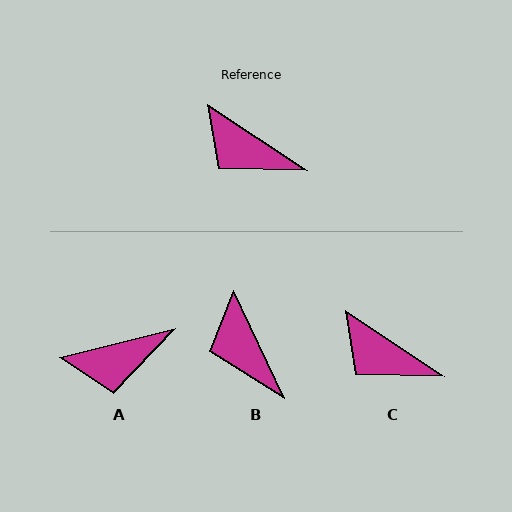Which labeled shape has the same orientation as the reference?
C.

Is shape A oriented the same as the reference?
No, it is off by about 48 degrees.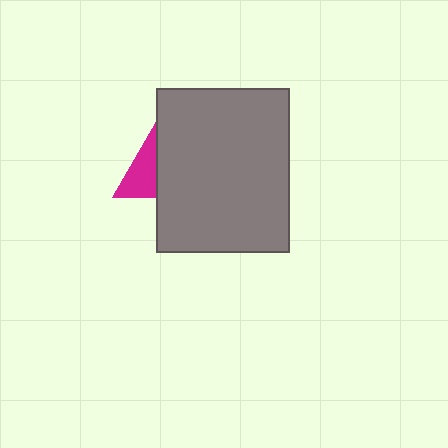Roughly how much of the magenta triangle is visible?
A small part of it is visible (roughly 31%).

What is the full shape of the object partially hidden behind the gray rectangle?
The partially hidden object is a magenta triangle.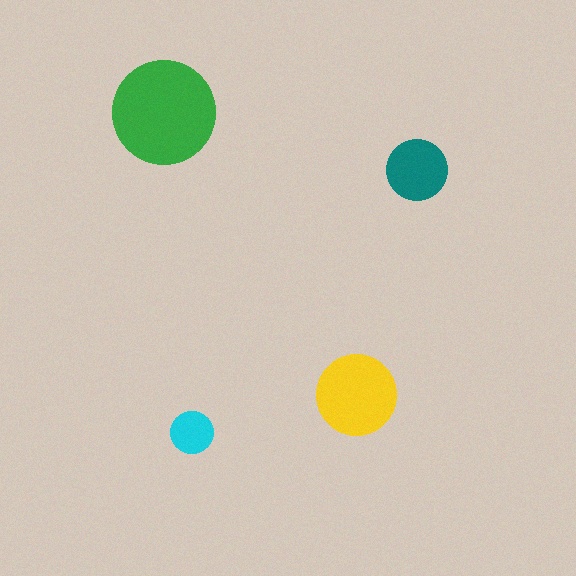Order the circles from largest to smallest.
the green one, the yellow one, the teal one, the cyan one.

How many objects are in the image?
There are 4 objects in the image.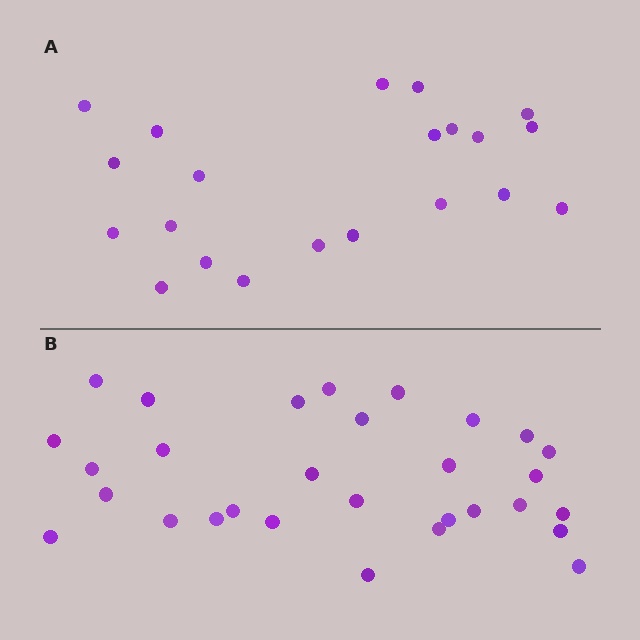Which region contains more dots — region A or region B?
Region B (the bottom region) has more dots.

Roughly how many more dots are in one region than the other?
Region B has roughly 8 or so more dots than region A.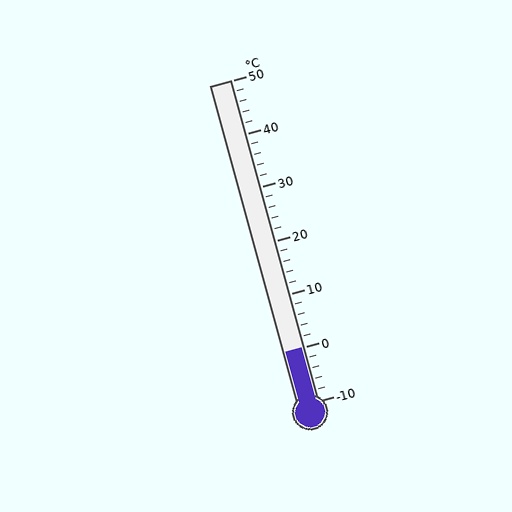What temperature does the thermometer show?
The thermometer shows approximately 0°C.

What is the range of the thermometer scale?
The thermometer scale ranges from -10°C to 50°C.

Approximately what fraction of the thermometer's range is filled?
The thermometer is filled to approximately 15% of its range.